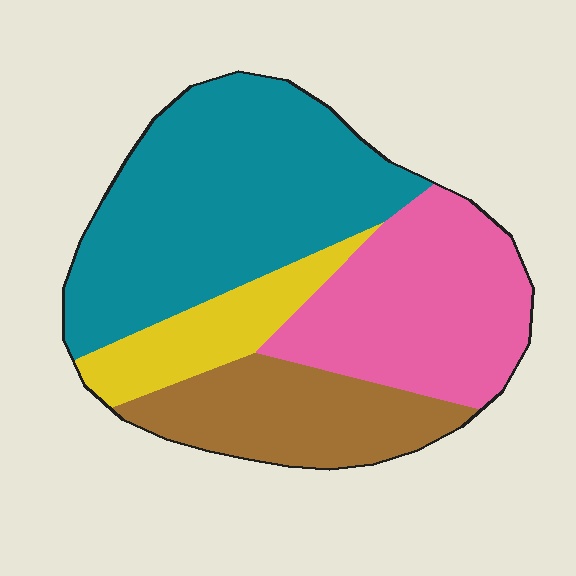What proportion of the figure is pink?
Pink takes up about one quarter (1/4) of the figure.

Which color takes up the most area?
Teal, at roughly 40%.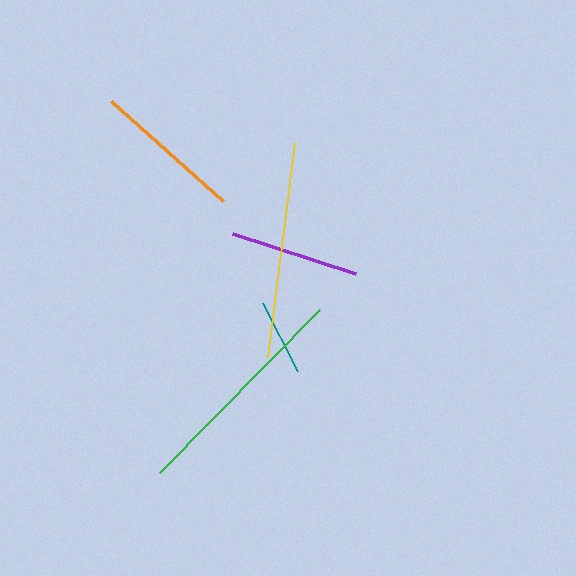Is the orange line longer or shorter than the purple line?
The orange line is longer than the purple line.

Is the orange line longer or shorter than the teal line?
The orange line is longer than the teal line.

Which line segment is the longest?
The green line is the longest at approximately 228 pixels.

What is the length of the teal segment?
The teal segment is approximately 76 pixels long.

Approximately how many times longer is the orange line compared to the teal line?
The orange line is approximately 2.0 times the length of the teal line.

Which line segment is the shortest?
The teal line is the shortest at approximately 76 pixels.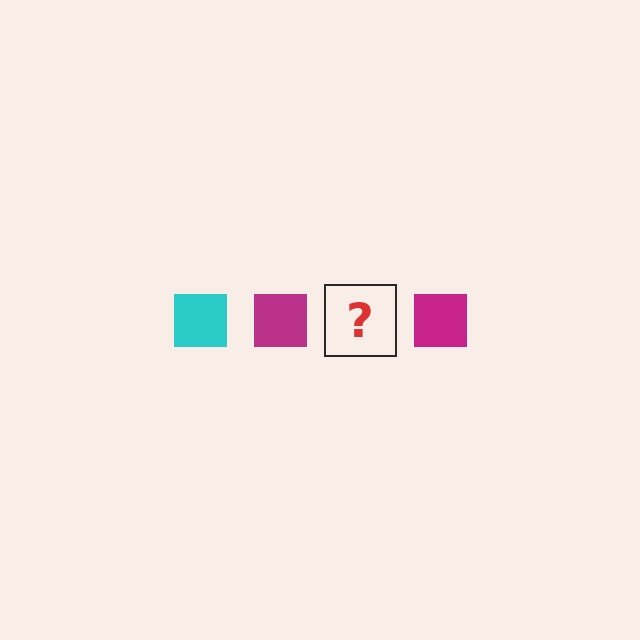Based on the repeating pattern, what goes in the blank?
The blank should be a cyan square.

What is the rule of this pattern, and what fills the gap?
The rule is that the pattern cycles through cyan, magenta squares. The gap should be filled with a cyan square.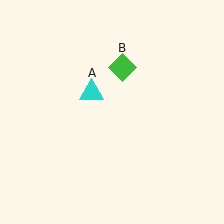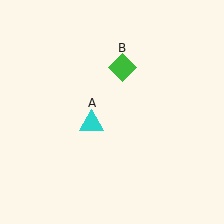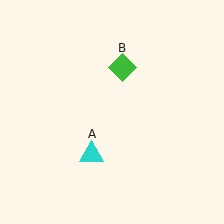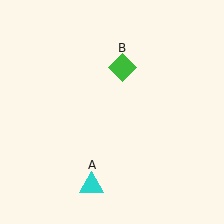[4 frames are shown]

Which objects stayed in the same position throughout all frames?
Green diamond (object B) remained stationary.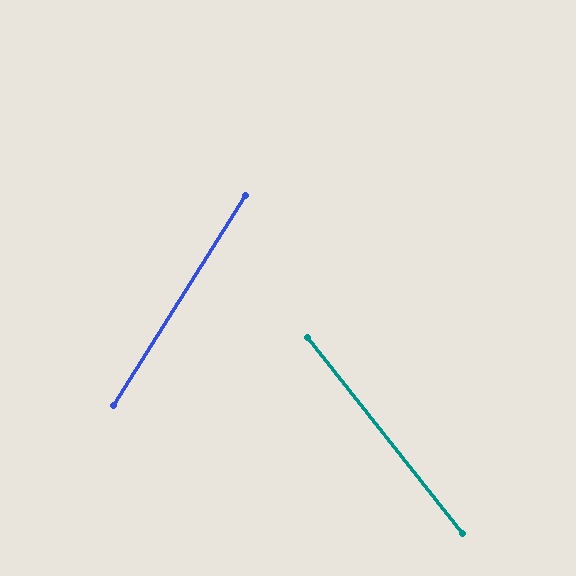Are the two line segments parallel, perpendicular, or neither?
Neither parallel nor perpendicular — they differ by about 70°.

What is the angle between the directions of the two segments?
Approximately 70 degrees.